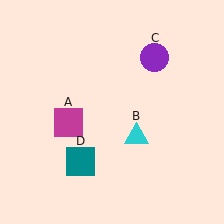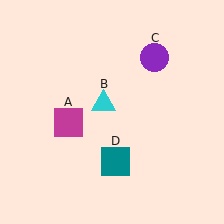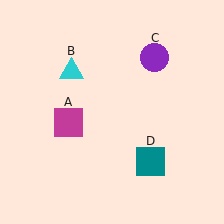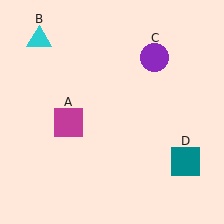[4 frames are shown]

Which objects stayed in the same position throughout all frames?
Magenta square (object A) and purple circle (object C) remained stationary.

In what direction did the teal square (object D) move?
The teal square (object D) moved right.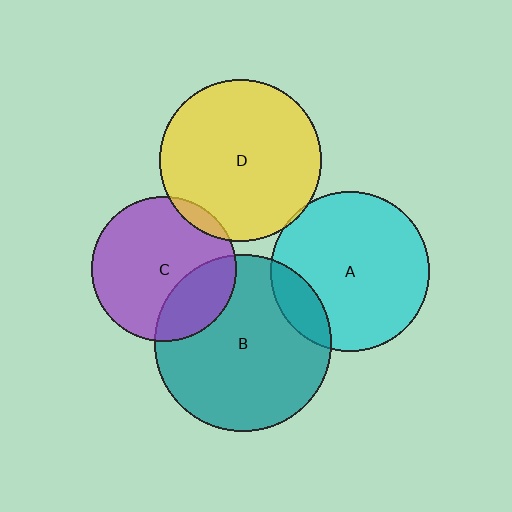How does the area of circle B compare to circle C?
Approximately 1.5 times.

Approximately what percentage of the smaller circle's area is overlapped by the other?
Approximately 25%.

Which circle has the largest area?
Circle B (teal).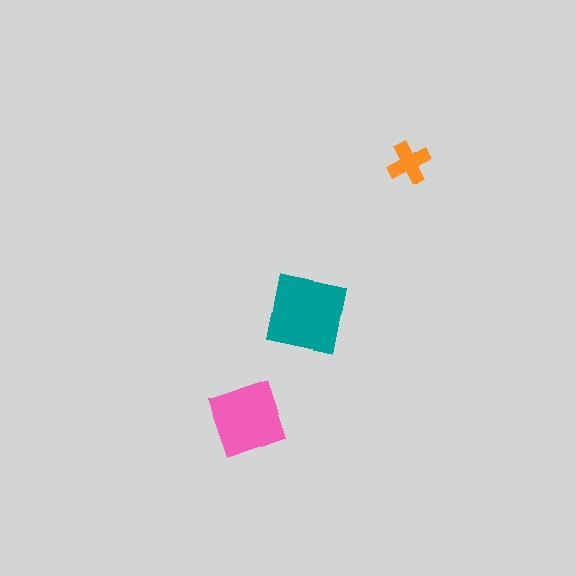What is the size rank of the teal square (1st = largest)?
1st.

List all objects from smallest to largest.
The orange cross, the pink diamond, the teal square.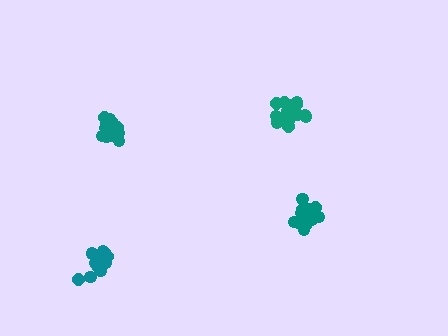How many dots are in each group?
Group 1: 17 dots, Group 2: 20 dots, Group 3: 16 dots, Group 4: 16 dots (69 total).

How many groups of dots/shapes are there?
There are 4 groups.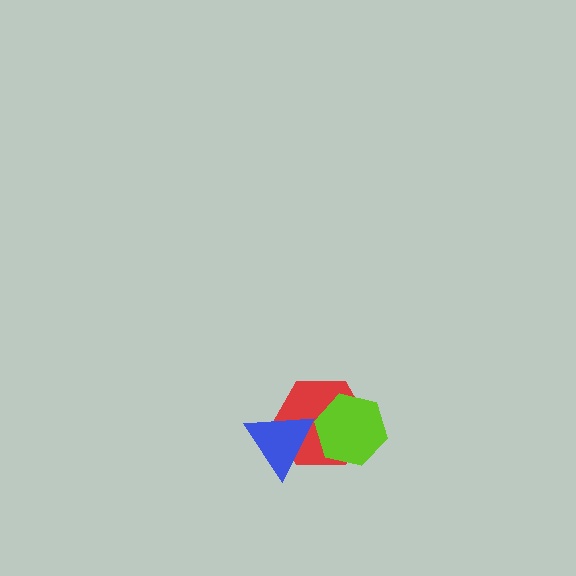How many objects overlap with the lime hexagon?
1 object overlaps with the lime hexagon.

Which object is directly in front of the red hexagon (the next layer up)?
The blue triangle is directly in front of the red hexagon.